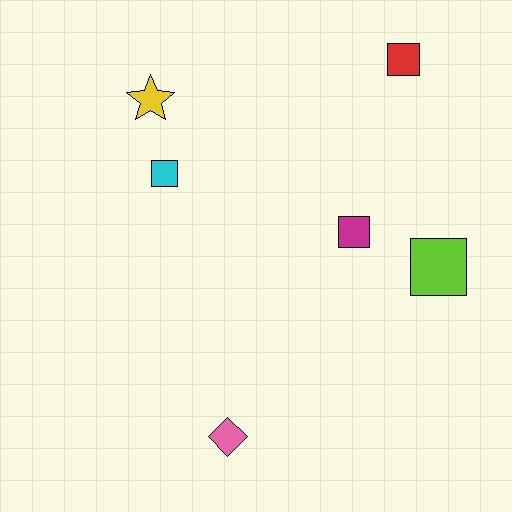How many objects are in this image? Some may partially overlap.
There are 6 objects.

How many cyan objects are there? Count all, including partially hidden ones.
There is 1 cyan object.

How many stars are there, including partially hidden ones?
There is 1 star.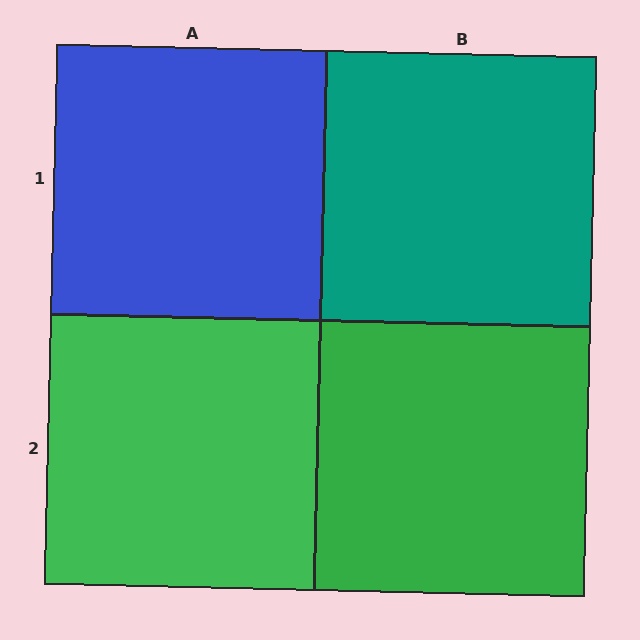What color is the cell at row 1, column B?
Teal.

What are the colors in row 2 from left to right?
Green, green.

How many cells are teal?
1 cell is teal.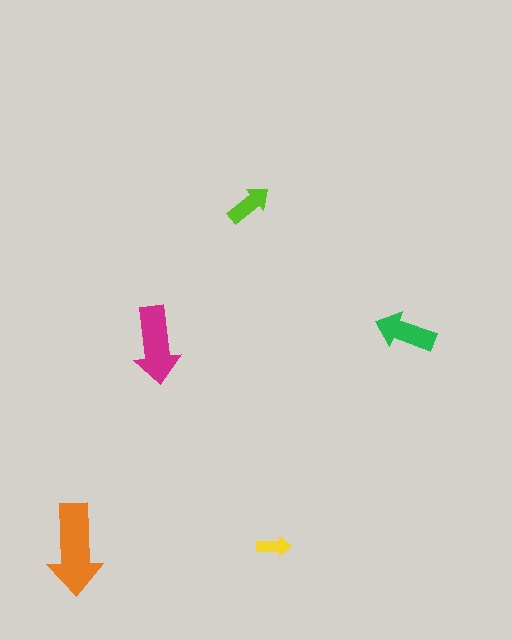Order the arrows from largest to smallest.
the orange one, the magenta one, the green one, the lime one, the yellow one.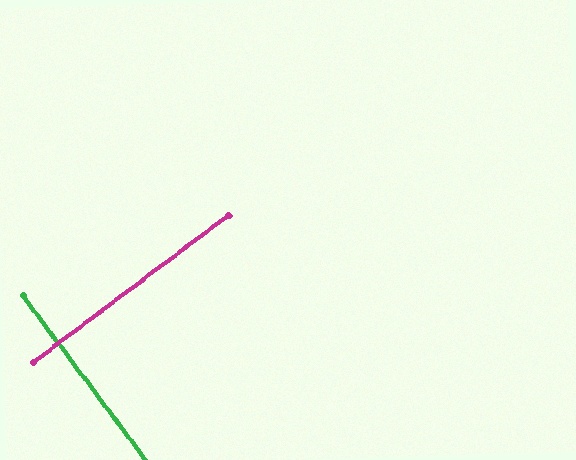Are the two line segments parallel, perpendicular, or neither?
Perpendicular — they meet at approximately 90°.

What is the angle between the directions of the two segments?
Approximately 90 degrees.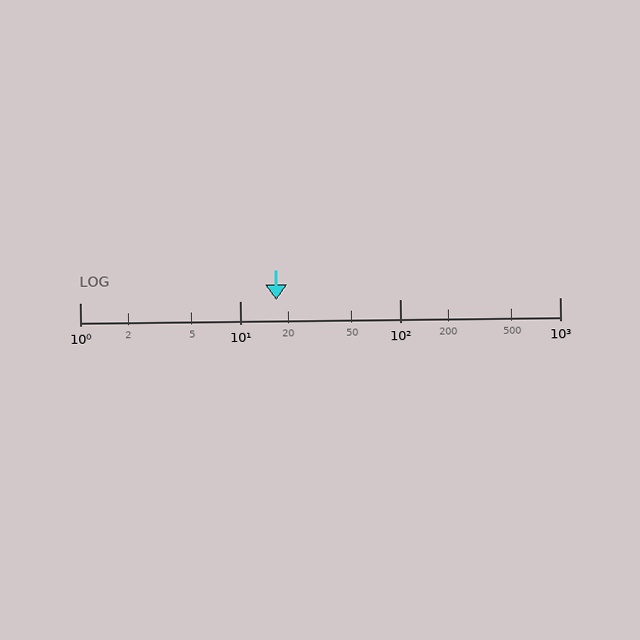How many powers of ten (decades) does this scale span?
The scale spans 3 decades, from 1 to 1000.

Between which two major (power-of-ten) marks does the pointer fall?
The pointer is between 10 and 100.